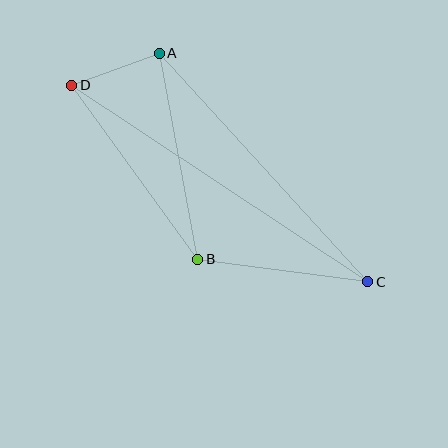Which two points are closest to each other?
Points A and D are closest to each other.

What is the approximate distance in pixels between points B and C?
The distance between B and C is approximately 172 pixels.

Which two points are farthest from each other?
Points C and D are farthest from each other.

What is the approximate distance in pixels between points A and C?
The distance between A and C is approximately 309 pixels.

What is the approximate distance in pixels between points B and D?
The distance between B and D is approximately 215 pixels.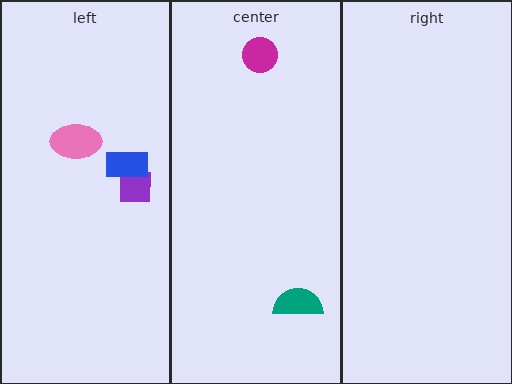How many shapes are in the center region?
2.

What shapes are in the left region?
The purple square, the blue rectangle, the pink ellipse.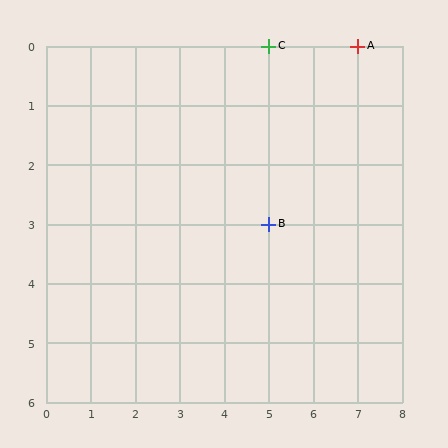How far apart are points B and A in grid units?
Points B and A are 2 columns and 3 rows apart (about 3.6 grid units diagonally).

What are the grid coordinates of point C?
Point C is at grid coordinates (5, 0).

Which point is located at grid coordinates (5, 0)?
Point C is at (5, 0).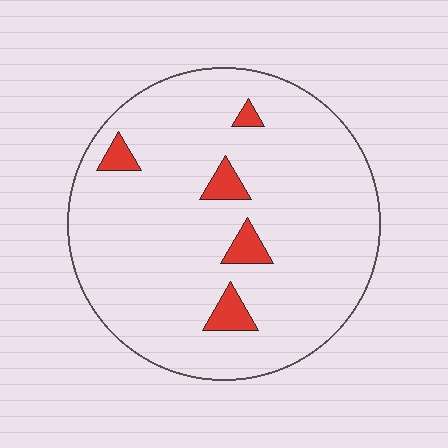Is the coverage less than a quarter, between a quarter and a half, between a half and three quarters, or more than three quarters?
Less than a quarter.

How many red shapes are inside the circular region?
5.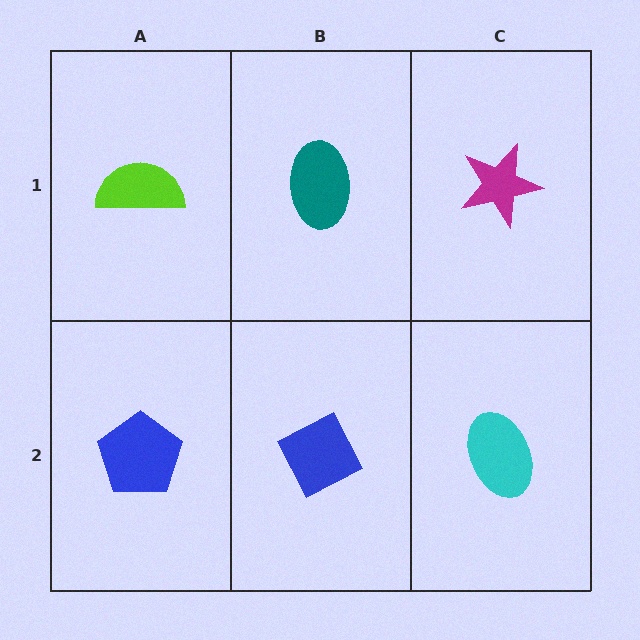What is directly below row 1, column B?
A blue diamond.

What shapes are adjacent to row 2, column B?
A teal ellipse (row 1, column B), a blue pentagon (row 2, column A), a cyan ellipse (row 2, column C).